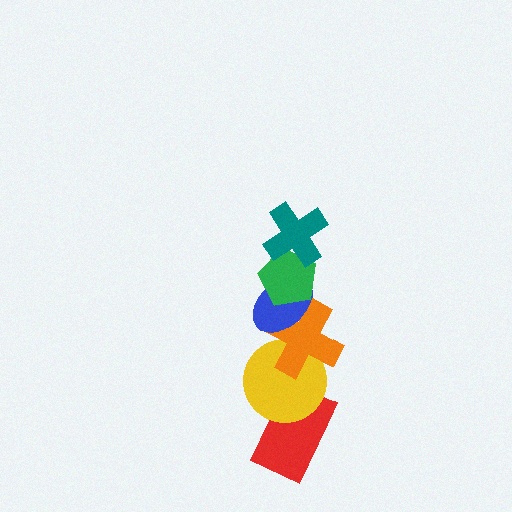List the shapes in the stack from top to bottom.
From top to bottom: the teal cross, the green pentagon, the blue ellipse, the orange cross, the yellow circle, the red rectangle.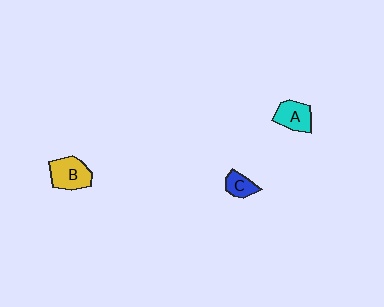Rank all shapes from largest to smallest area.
From largest to smallest: B (yellow), A (cyan), C (blue).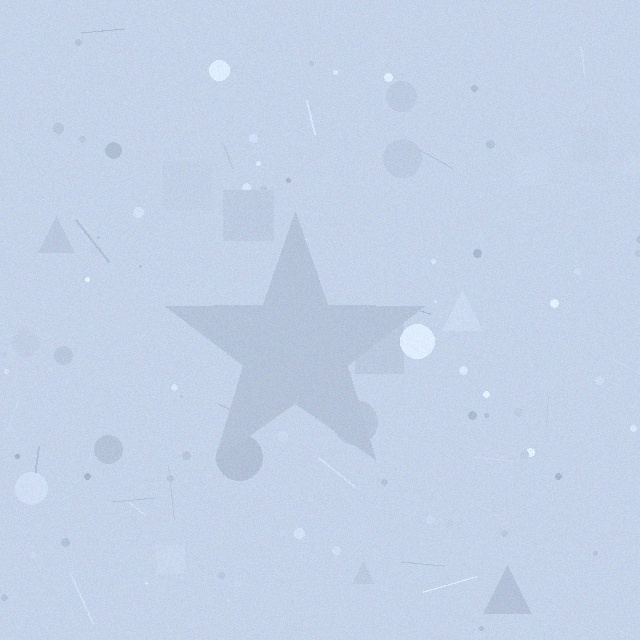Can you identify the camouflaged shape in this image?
The camouflaged shape is a star.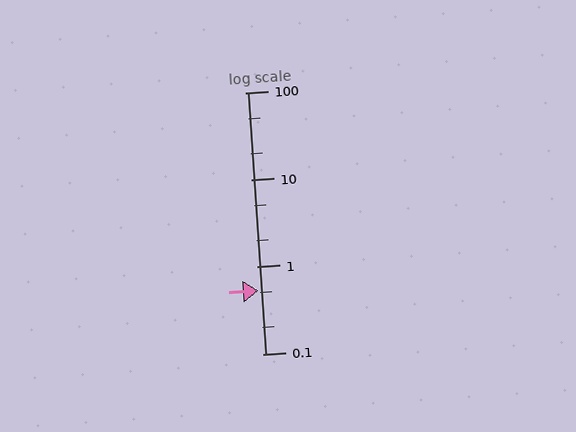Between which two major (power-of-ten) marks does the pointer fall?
The pointer is between 0.1 and 1.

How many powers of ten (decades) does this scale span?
The scale spans 3 decades, from 0.1 to 100.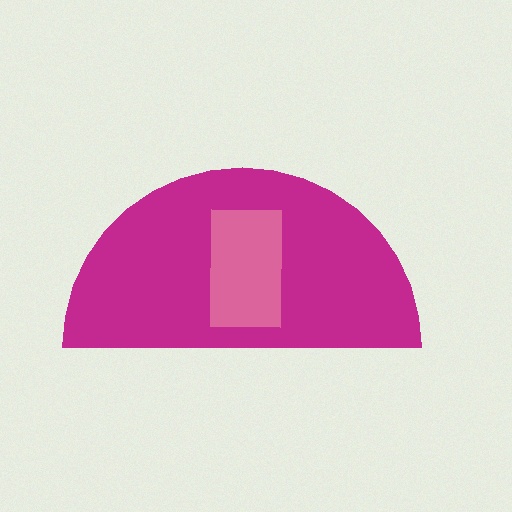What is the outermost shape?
The magenta semicircle.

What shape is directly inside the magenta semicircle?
The pink rectangle.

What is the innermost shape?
The pink rectangle.